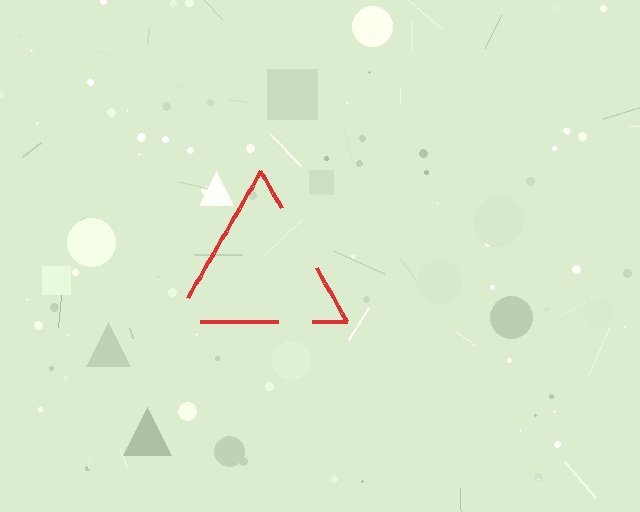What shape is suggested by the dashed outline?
The dashed outline suggests a triangle.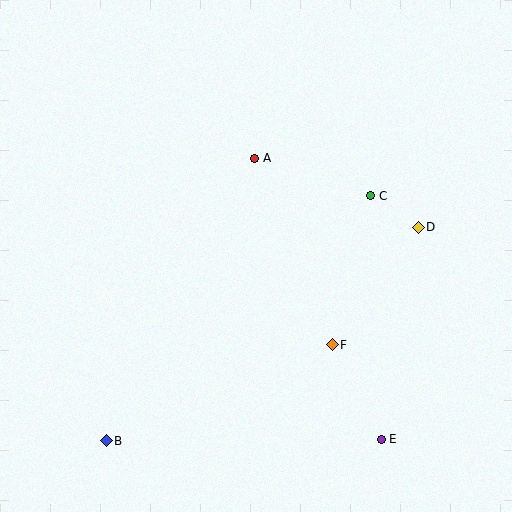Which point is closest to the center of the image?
Point A at (255, 158) is closest to the center.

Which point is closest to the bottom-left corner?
Point B is closest to the bottom-left corner.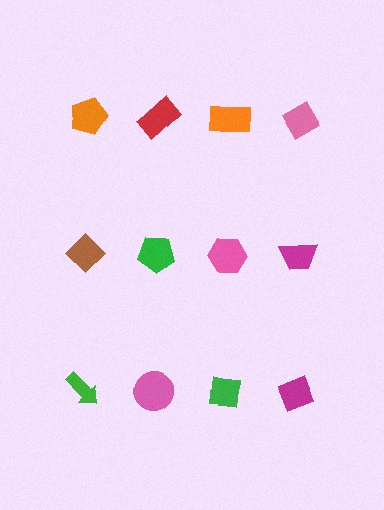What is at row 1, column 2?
A red rectangle.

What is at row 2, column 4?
A magenta trapezoid.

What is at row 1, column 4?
A pink diamond.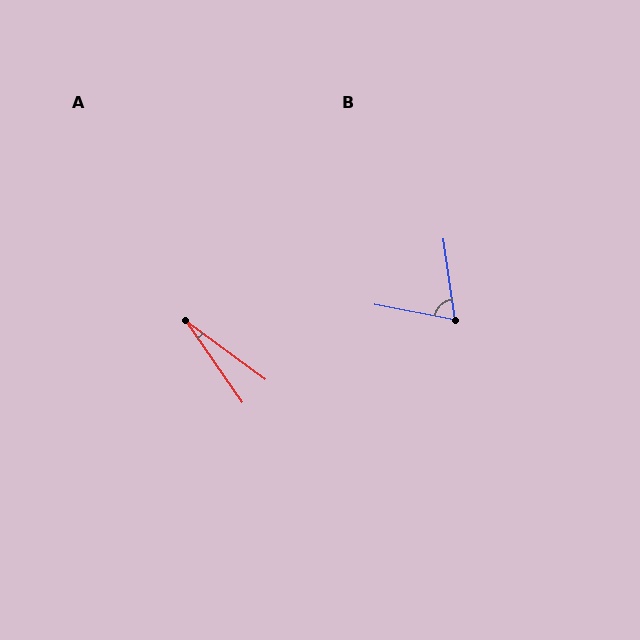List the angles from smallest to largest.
A (19°), B (71°).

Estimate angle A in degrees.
Approximately 19 degrees.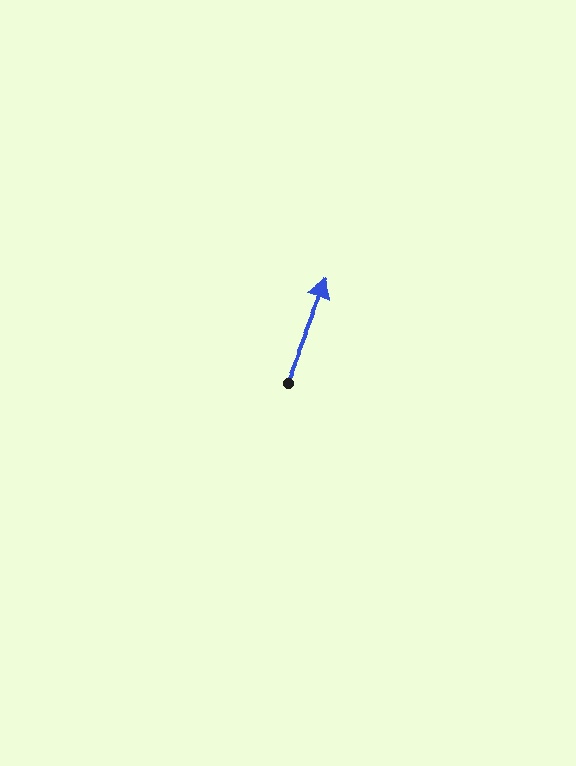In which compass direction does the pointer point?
North.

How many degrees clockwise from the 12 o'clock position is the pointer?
Approximately 22 degrees.